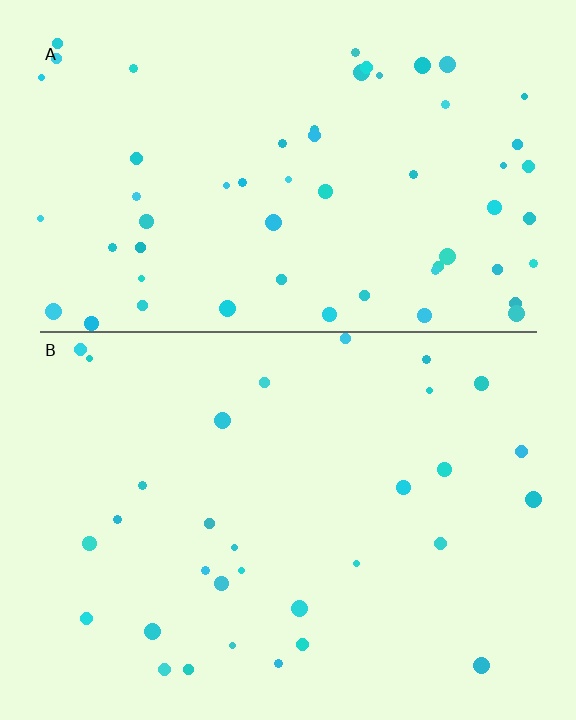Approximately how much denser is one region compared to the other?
Approximately 1.9× — region A over region B.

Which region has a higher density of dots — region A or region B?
A (the top).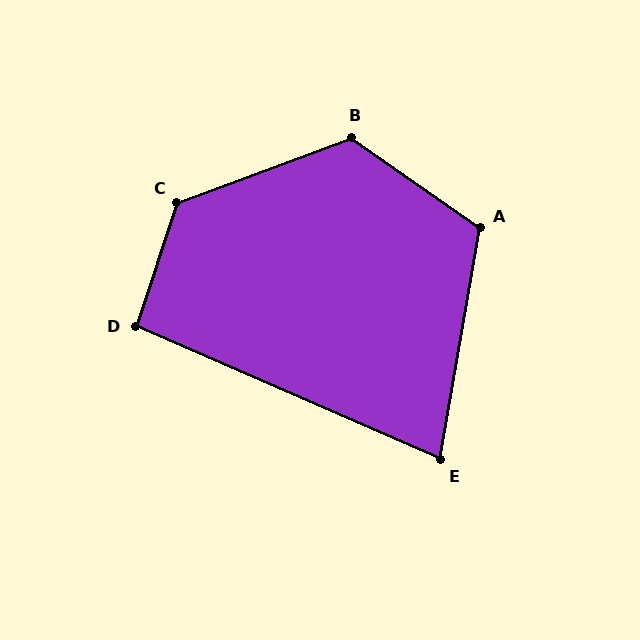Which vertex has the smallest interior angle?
E, at approximately 76 degrees.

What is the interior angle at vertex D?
Approximately 95 degrees (approximately right).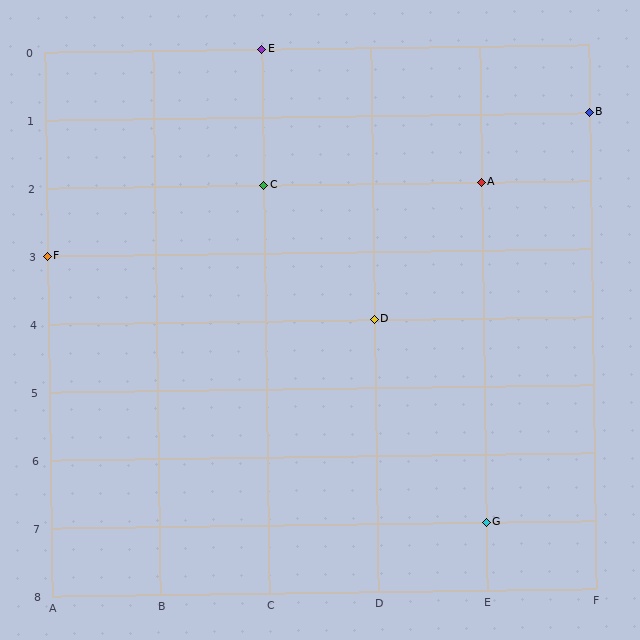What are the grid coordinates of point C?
Point C is at grid coordinates (C, 2).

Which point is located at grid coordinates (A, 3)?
Point F is at (A, 3).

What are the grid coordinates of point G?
Point G is at grid coordinates (E, 7).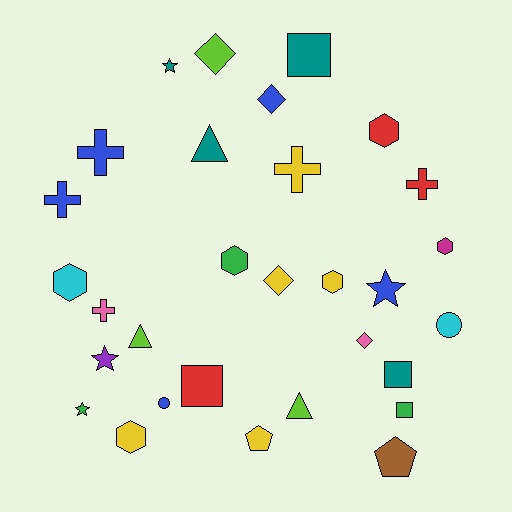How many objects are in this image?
There are 30 objects.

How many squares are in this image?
There are 4 squares.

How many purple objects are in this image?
There is 1 purple object.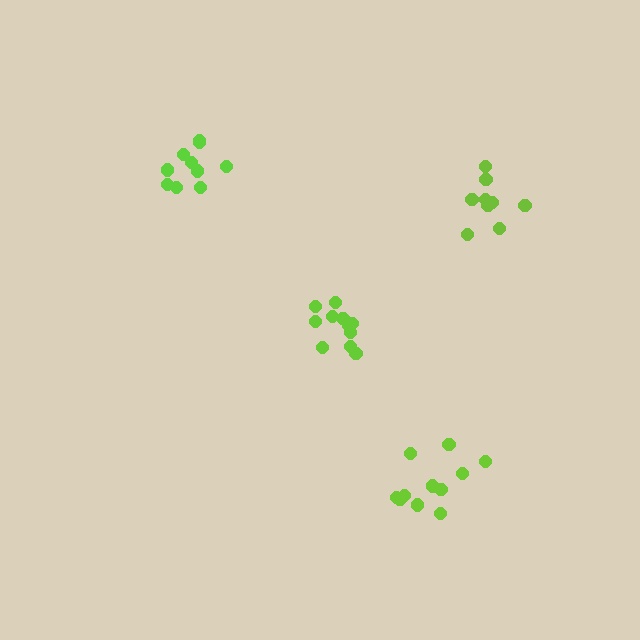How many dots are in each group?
Group 1: 11 dots, Group 2: 10 dots, Group 3: 11 dots, Group 4: 9 dots (41 total).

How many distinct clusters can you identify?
There are 4 distinct clusters.